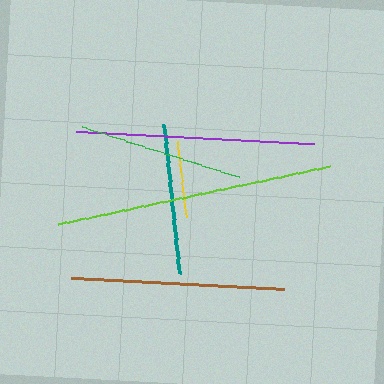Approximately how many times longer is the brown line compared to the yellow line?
The brown line is approximately 2.8 times the length of the yellow line.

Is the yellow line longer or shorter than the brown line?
The brown line is longer than the yellow line.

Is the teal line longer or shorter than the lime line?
The lime line is longer than the teal line.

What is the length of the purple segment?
The purple segment is approximately 238 pixels long.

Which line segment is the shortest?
The yellow line is the shortest at approximately 77 pixels.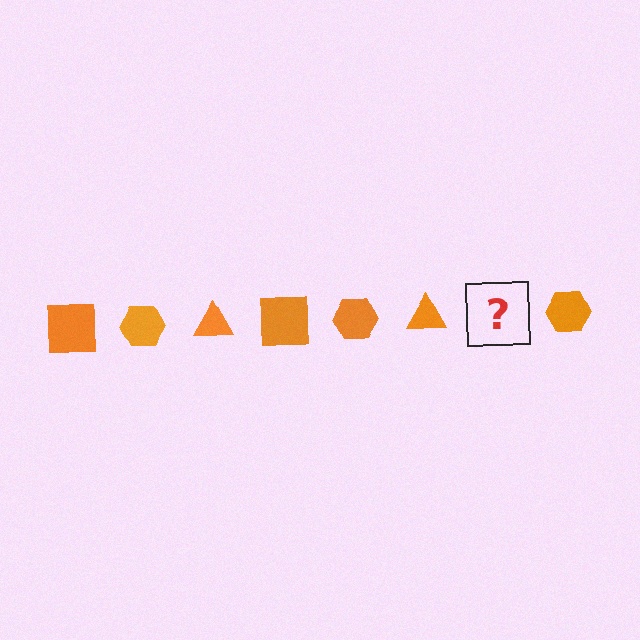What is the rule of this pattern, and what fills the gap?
The rule is that the pattern cycles through square, hexagon, triangle shapes in orange. The gap should be filled with an orange square.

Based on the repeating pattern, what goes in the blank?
The blank should be an orange square.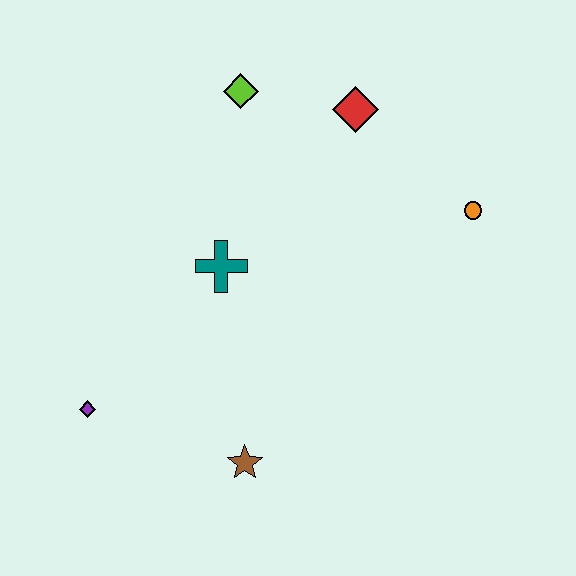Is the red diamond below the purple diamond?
No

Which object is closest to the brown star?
The purple diamond is closest to the brown star.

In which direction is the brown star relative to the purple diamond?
The brown star is to the right of the purple diamond.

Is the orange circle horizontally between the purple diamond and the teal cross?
No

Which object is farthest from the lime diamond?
The brown star is farthest from the lime diamond.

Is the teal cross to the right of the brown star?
No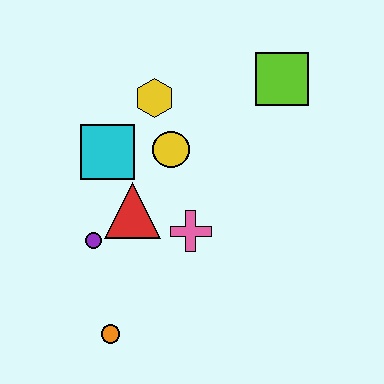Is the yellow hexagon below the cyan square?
No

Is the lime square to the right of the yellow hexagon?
Yes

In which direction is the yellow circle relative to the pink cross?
The yellow circle is above the pink cross.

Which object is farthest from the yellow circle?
The orange circle is farthest from the yellow circle.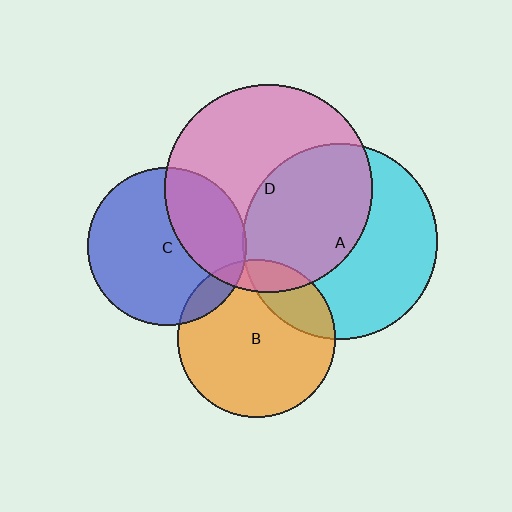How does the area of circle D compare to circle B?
Approximately 1.7 times.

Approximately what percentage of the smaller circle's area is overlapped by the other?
Approximately 10%.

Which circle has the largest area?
Circle D (pink).